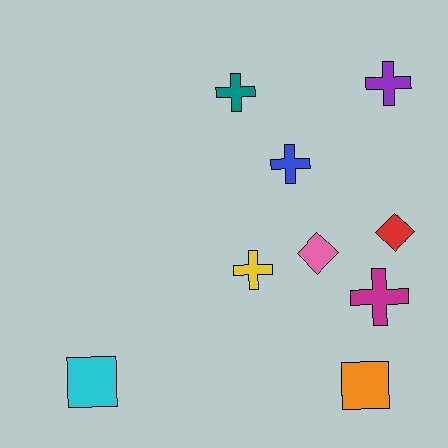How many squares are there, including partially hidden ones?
There are 2 squares.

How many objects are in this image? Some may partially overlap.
There are 9 objects.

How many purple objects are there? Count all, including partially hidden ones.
There is 1 purple object.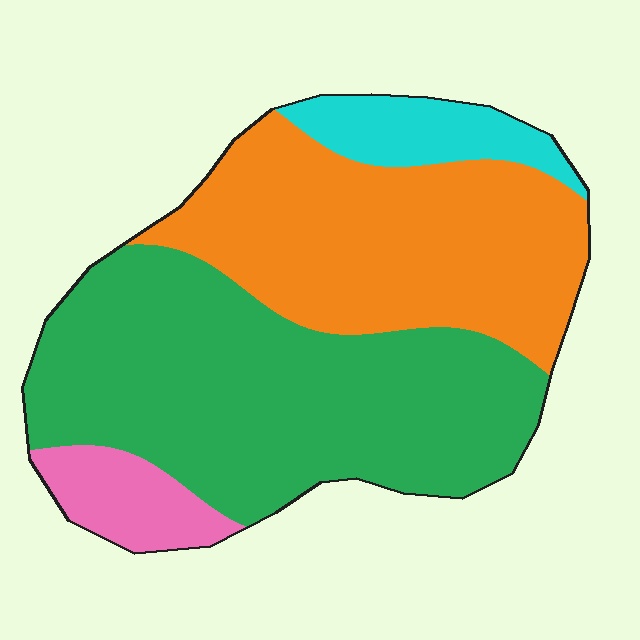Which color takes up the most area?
Green, at roughly 50%.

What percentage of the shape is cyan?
Cyan covers 8% of the shape.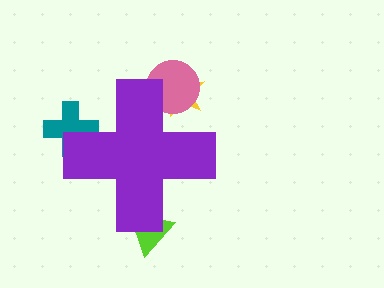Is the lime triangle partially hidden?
Yes, the lime triangle is partially hidden behind the purple cross.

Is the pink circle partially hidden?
Yes, the pink circle is partially hidden behind the purple cross.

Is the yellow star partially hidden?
Yes, the yellow star is partially hidden behind the purple cross.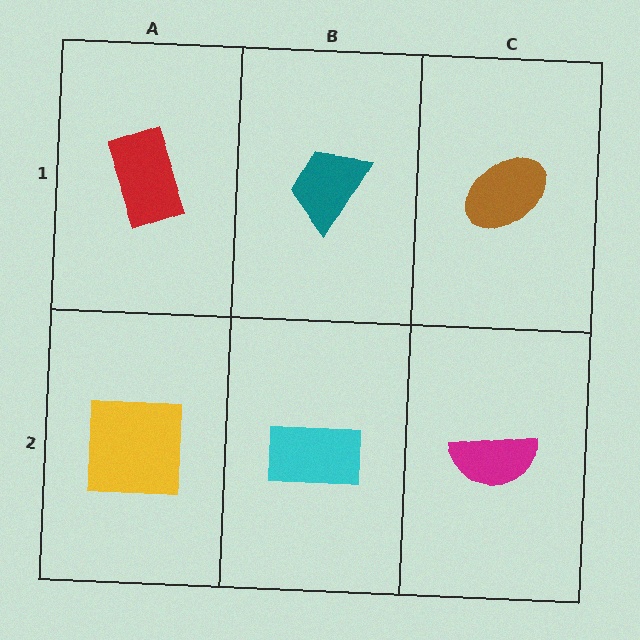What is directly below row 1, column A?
A yellow square.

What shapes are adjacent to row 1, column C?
A magenta semicircle (row 2, column C), a teal trapezoid (row 1, column B).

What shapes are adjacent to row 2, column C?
A brown ellipse (row 1, column C), a cyan rectangle (row 2, column B).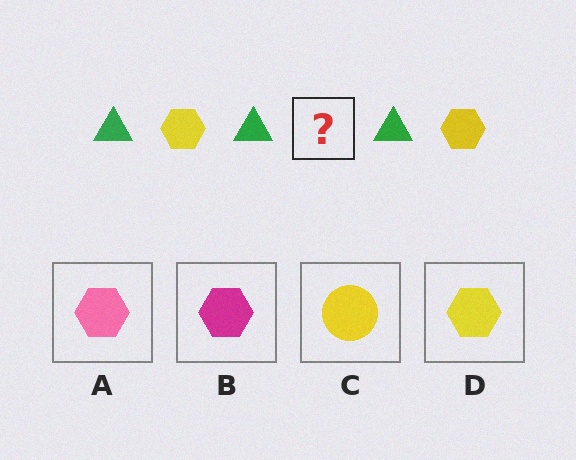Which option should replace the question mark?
Option D.